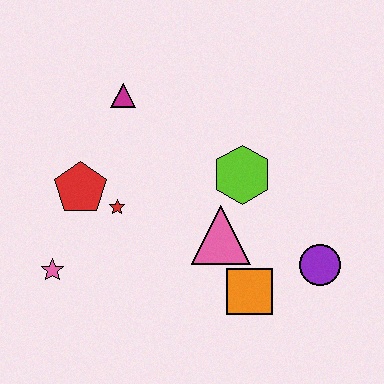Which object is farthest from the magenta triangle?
The purple circle is farthest from the magenta triangle.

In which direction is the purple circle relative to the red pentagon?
The purple circle is to the right of the red pentagon.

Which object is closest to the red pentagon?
The red star is closest to the red pentagon.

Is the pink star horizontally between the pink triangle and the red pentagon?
No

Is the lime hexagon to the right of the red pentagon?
Yes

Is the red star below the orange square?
No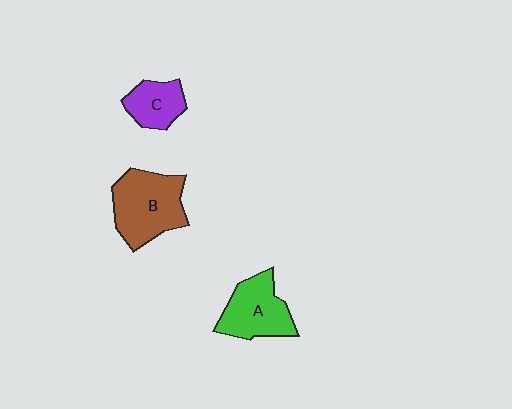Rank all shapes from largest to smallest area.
From largest to smallest: B (brown), A (green), C (purple).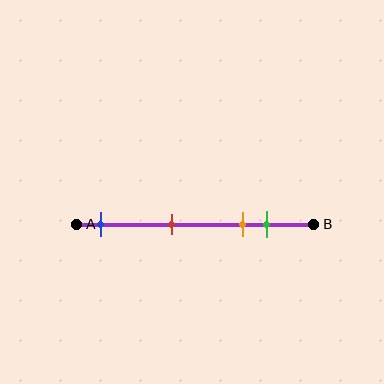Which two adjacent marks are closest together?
The orange and green marks are the closest adjacent pair.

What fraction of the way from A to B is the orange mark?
The orange mark is approximately 70% (0.7) of the way from A to B.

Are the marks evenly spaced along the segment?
No, the marks are not evenly spaced.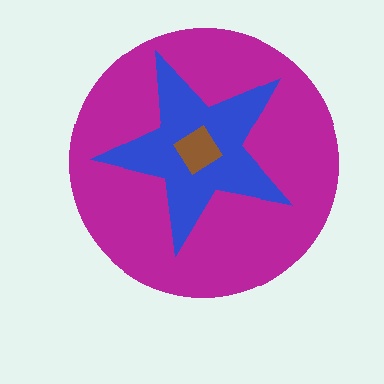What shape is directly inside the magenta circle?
The blue star.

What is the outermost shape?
The magenta circle.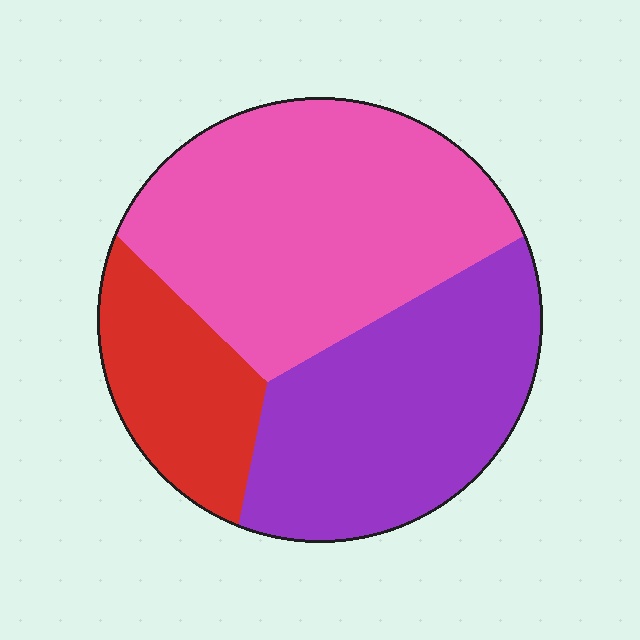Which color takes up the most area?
Pink, at roughly 45%.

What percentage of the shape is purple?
Purple covers roughly 35% of the shape.